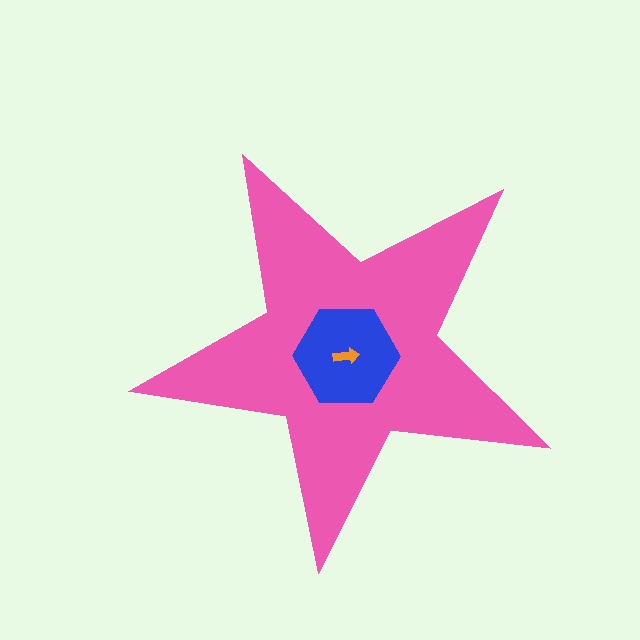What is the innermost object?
The orange arrow.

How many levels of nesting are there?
3.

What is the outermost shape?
The pink star.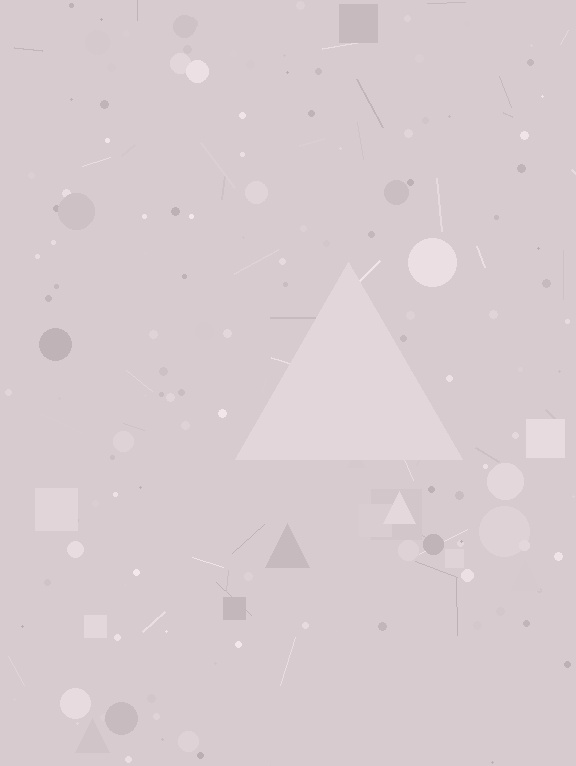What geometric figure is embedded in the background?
A triangle is embedded in the background.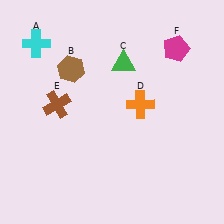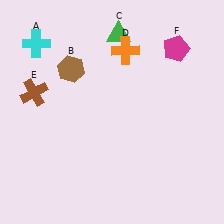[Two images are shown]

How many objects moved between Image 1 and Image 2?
3 objects moved between the two images.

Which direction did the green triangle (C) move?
The green triangle (C) moved up.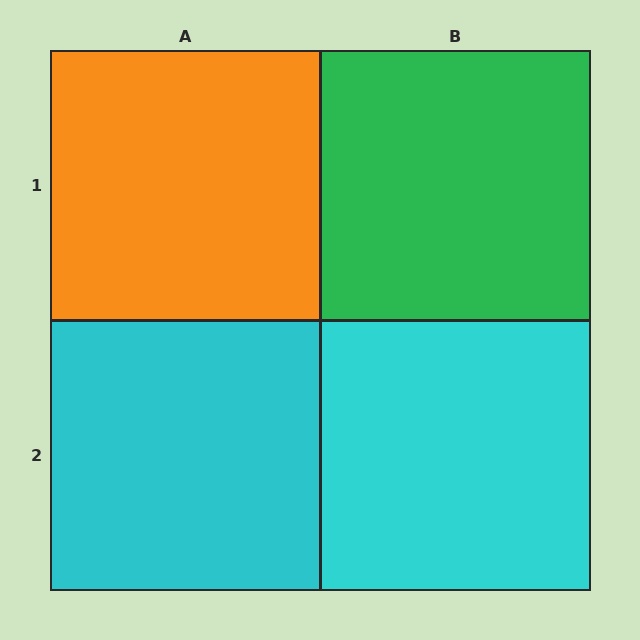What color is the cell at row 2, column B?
Cyan.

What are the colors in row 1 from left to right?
Orange, green.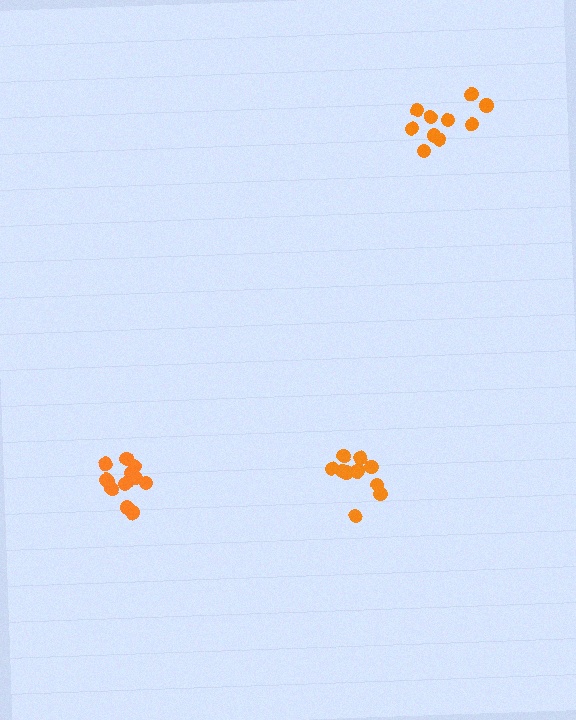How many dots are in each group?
Group 1: 13 dots, Group 2: 10 dots, Group 3: 10 dots (33 total).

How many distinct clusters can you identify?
There are 3 distinct clusters.